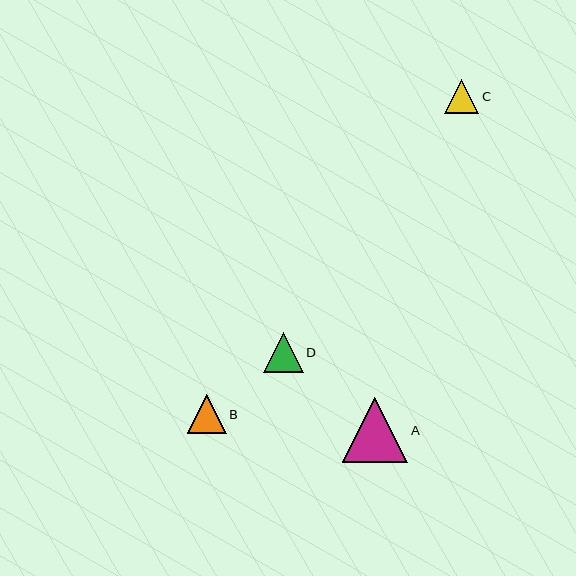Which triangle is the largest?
Triangle A is the largest with a size of approximately 65 pixels.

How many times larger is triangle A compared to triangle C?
Triangle A is approximately 1.9 times the size of triangle C.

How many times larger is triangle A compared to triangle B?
Triangle A is approximately 1.7 times the size of triangle B.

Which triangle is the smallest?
Triangle C is the smallest with a size of approximately 34 pixels.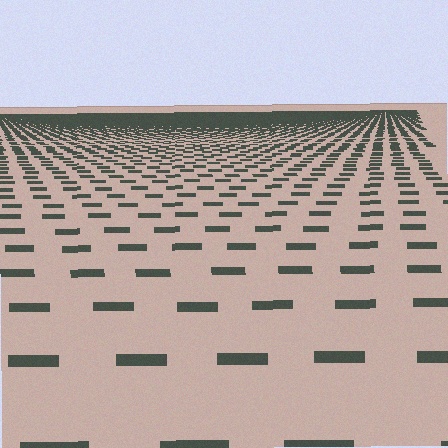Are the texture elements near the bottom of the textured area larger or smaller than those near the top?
Larger. Near the bottom, elements are closer to the viewer and appear at a bigger on-screen size.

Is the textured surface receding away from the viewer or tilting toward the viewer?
The surface is receding away from the viewer. Texture elements get smaller and denser toward the top.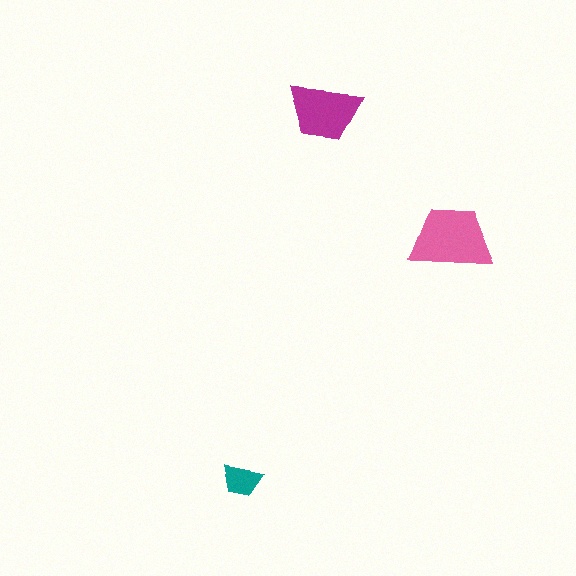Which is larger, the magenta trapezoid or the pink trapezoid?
The pink one.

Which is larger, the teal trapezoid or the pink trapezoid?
The pink one.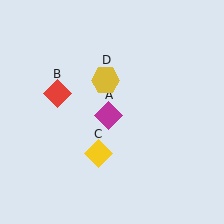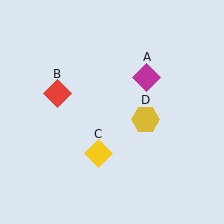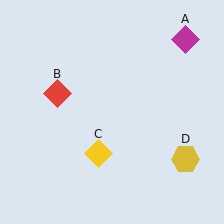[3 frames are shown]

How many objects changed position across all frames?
2 objects changed position: magenta diamond (object A), yellow hexagon (object D).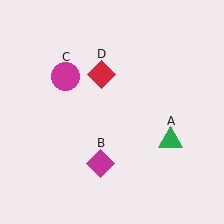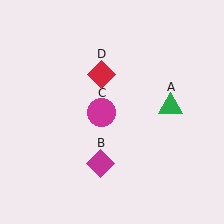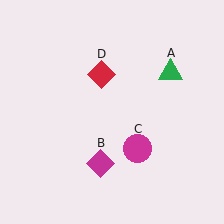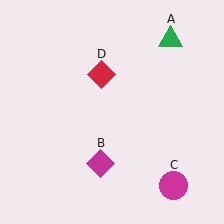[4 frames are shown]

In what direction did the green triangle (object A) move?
The green triangle (object A) moved up.